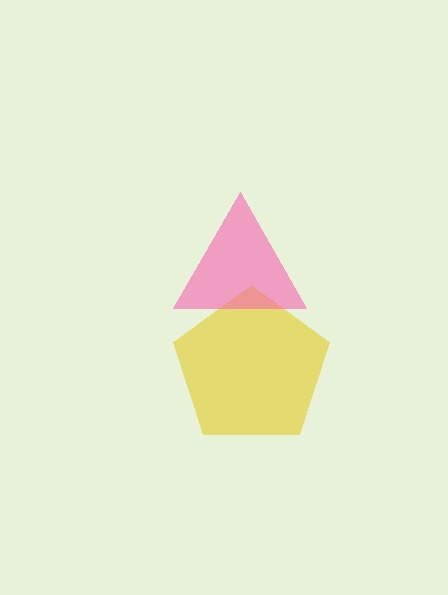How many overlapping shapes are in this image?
There are 2 overlapping shapes in the image.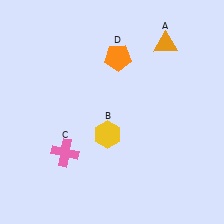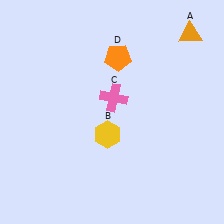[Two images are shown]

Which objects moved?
The objects that moved are: the orange triangle (A), the pink cross (C).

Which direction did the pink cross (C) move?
The pink cross (C) moved up.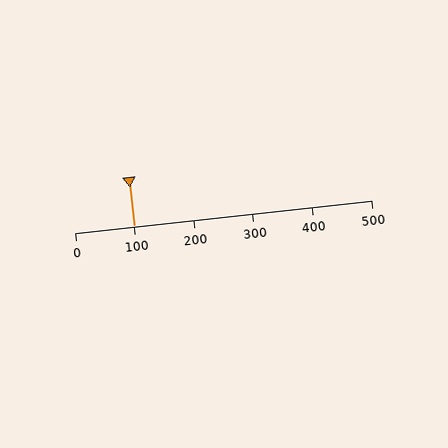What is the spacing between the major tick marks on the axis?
The major ticks are spaced 100 apart.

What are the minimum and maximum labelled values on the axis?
The axis runs from 0 to 500.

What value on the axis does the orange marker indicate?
The marker indicates approximately 100.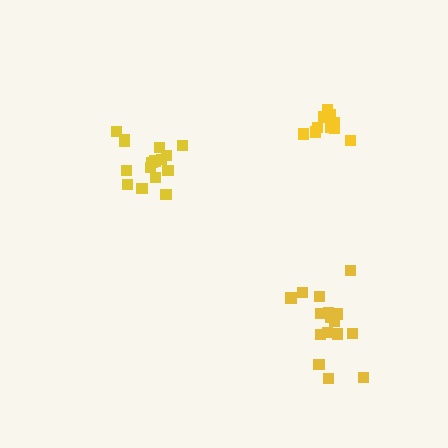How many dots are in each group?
Group 1: 10 dots, Group 2: 16 dots, Group 3: 16 dots (42 total).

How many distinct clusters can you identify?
There are 3 distinct clusters.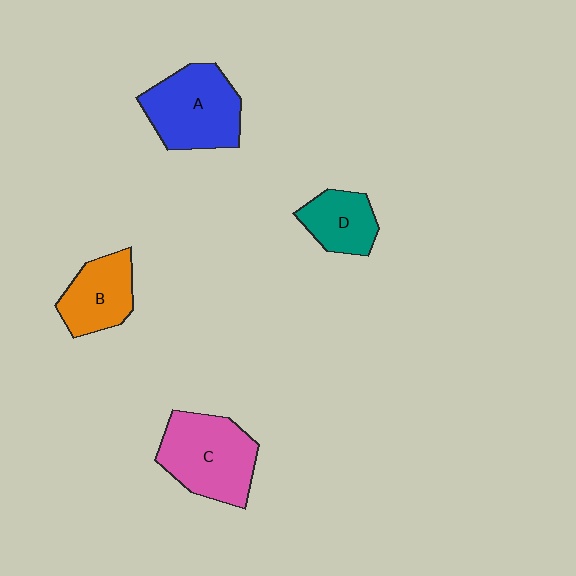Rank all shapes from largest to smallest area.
From largest to smallest: C (pink), A (blue), B (orange), D (teal).